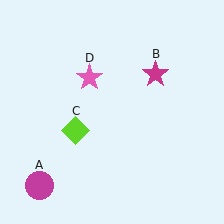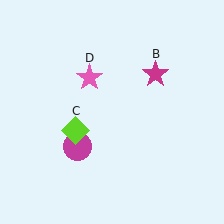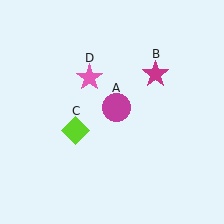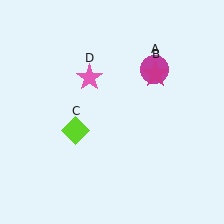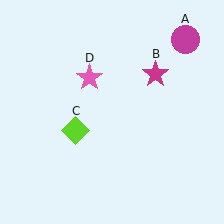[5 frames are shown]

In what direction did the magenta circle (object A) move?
The magenta circle (object A) moved up and to the right.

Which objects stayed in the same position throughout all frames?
Magenta star (object B) and lime diamond (object C) and pink star (object D) remained stationary.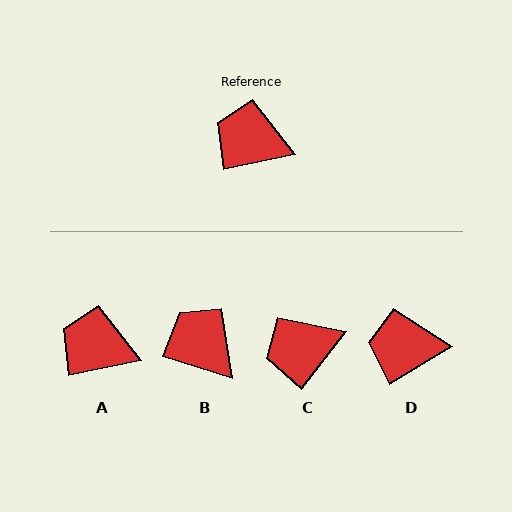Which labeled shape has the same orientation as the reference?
A.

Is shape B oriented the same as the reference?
No, it is off by about 28 degrees.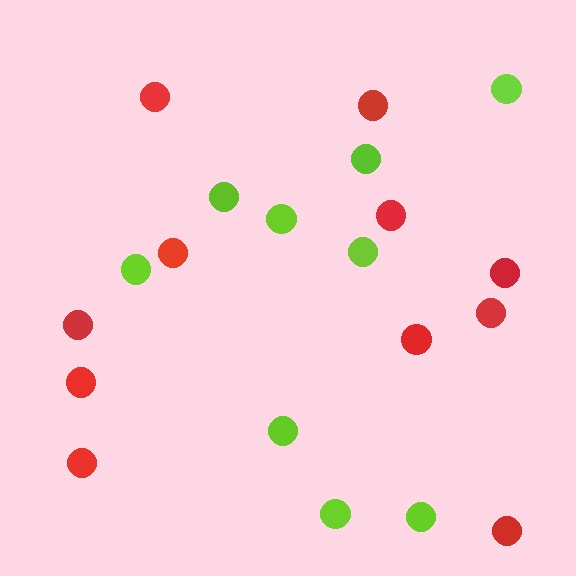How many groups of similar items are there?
There are 2 groups: one group of red circles (11) and one group of lime circles (9).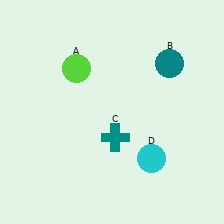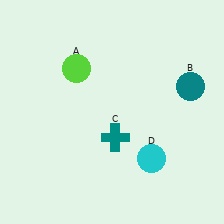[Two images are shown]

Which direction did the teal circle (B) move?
The teal circle (B) moved down.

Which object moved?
The teal circle (B) moved down.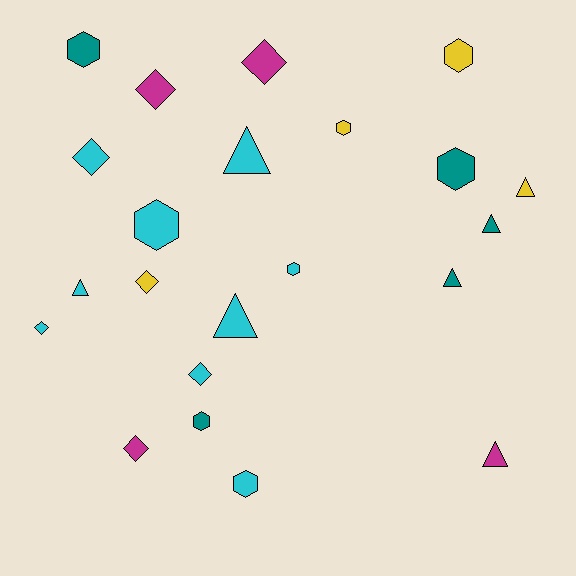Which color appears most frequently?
Cyan, with 9 objects.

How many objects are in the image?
There are 22 objects.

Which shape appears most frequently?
Hexagon, with 8 objects.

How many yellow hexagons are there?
There are 2 yellow hexagons.